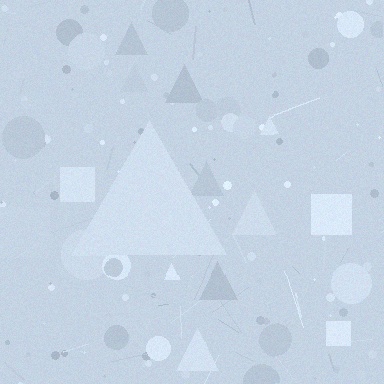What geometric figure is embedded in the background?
A triangle is embedded in the background.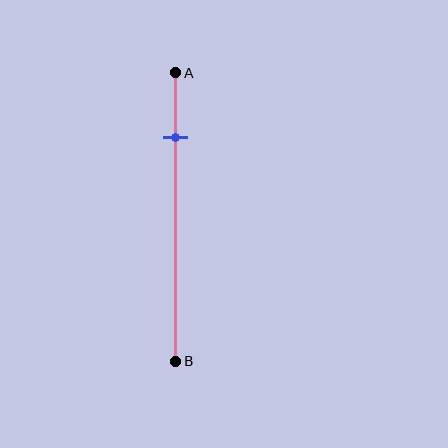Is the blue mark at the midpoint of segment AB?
No, the mark is at about 20% from A, not at the 50% midpoint.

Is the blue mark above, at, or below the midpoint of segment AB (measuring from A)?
The blue mark is above the midpoint of segment AB.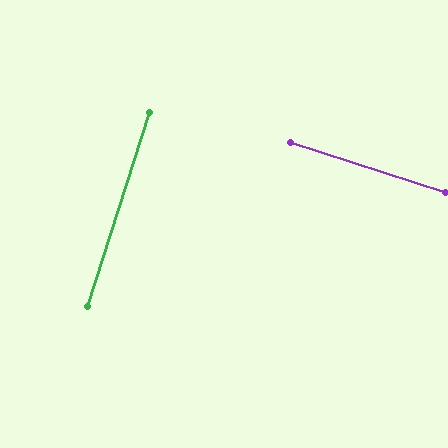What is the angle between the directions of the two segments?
Approximately 90 degrees.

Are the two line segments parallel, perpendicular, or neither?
Perpendicular — they meet at approximately 90°.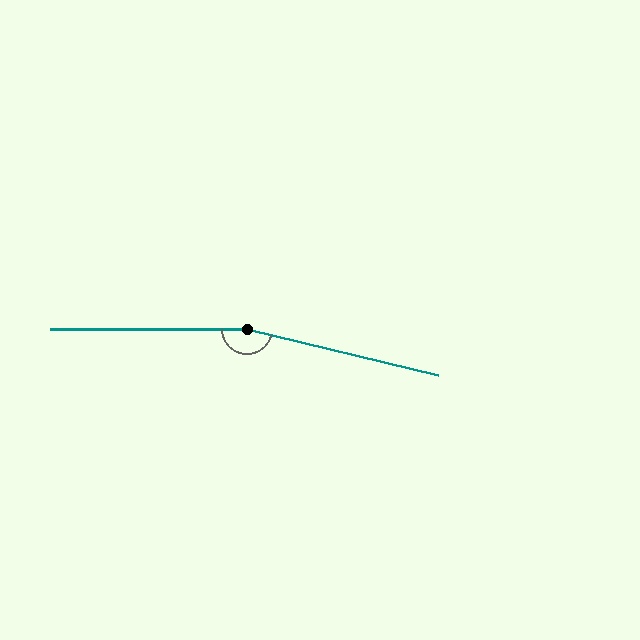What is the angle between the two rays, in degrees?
Approximately 166 degrees.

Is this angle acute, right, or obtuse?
It is obtuse.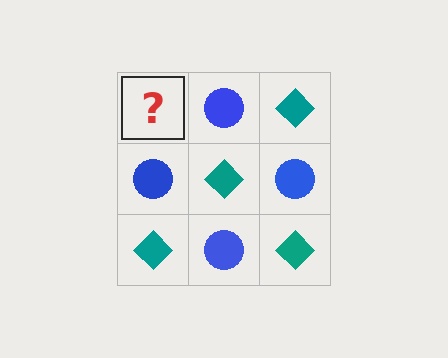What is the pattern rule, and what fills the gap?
The rule is that it alternates teal diamond and blue circle in a checkerboard pattern. The gap should be filled with a teal diamond.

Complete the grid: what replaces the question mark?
The question mark should be replaced with a teal diamond.